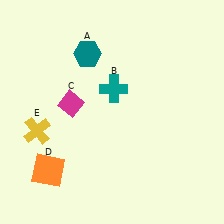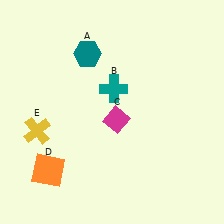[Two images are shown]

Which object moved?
The magenta diamond (C) moved right.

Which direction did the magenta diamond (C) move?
The magenta diamond (C) moved right.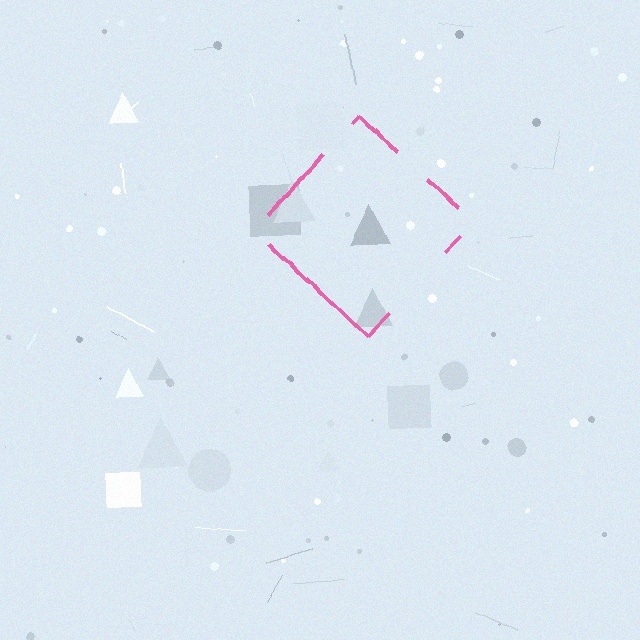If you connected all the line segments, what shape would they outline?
They would outline a diamond.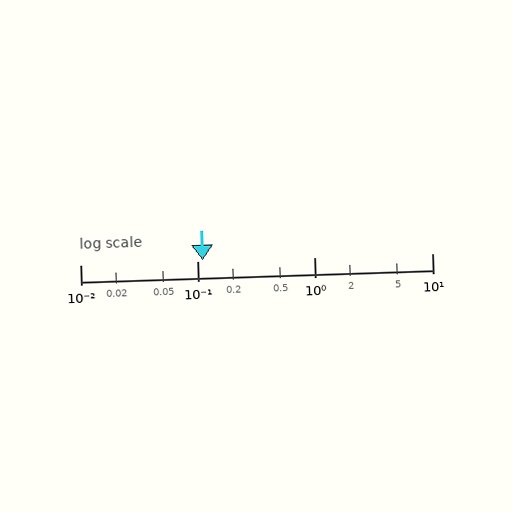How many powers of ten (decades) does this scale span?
The scale spans 3 decades, from 0.01 to 10.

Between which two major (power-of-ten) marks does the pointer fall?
The pointer is between 0.1 and 1.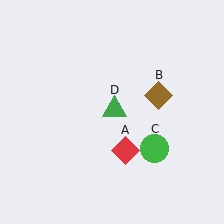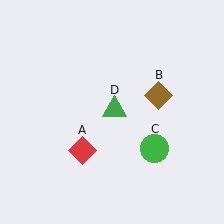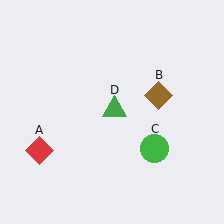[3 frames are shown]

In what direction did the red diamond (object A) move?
The red diamond (object A) moved left.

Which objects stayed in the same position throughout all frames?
Brown diamond (object B) and green circle (object C) and green triangle (object D) remained stationary.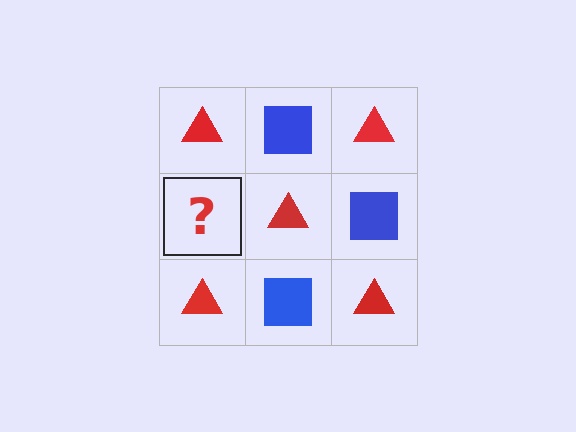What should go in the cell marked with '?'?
The missing cell should contain a blue square.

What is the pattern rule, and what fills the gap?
The rule is that it alternates red triangle and blue square in a checkerboard pattern. The gap should be filled with a blue square.